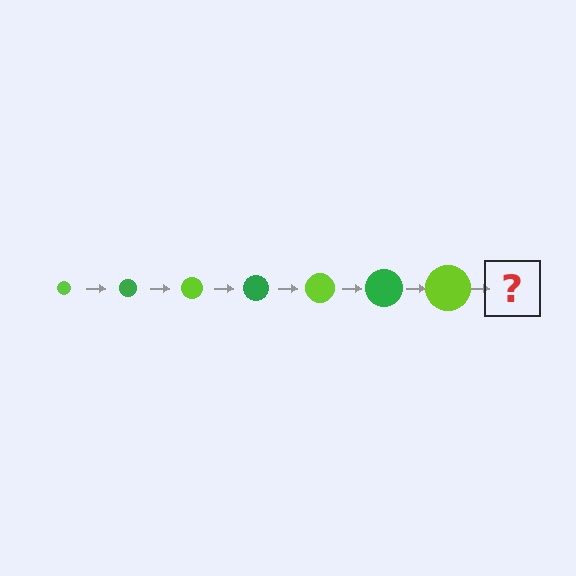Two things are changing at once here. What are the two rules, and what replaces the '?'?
The two rules are that the circle grows larger each step and the color cycles through lime and green. The '?' should be a green circle, larger than the previous one.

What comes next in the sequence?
The next element should be a green circle, larger than the previous one.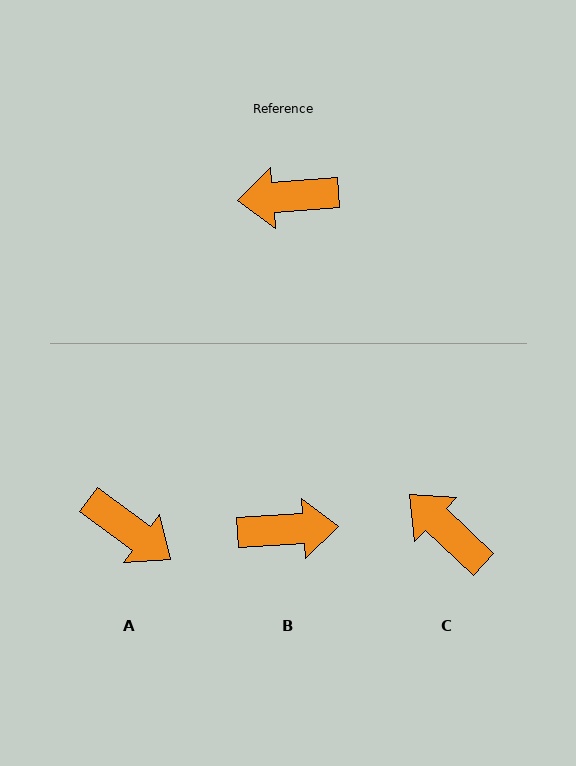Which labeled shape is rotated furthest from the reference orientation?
B, about 179 degrees away.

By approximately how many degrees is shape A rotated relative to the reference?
Approximately 139 degrees counter-clockwise.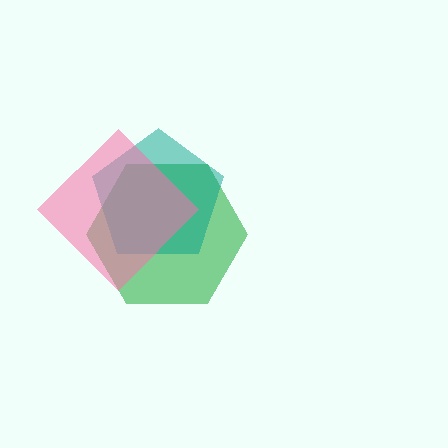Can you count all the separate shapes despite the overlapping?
Yes, there are 3 separate shapes.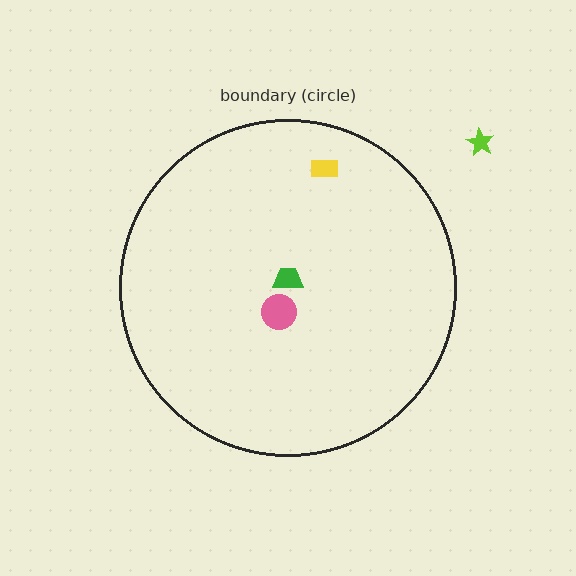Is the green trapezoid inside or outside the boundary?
Inside.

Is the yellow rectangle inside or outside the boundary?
Inside.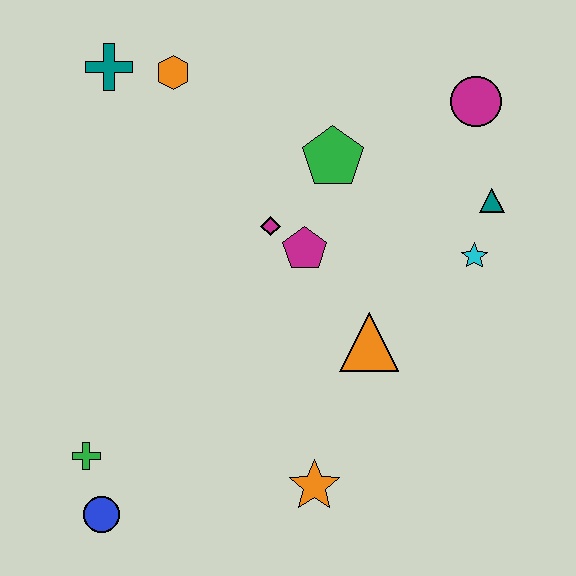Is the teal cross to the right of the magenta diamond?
No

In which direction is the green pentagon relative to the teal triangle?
The green pentagon is to the left of the teal triangle.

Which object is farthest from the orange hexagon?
The blue circle is farthest from the orange hexagon.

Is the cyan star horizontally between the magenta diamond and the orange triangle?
No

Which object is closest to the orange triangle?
The magenta pentagon is closest to the orange triangle.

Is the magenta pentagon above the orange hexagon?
No